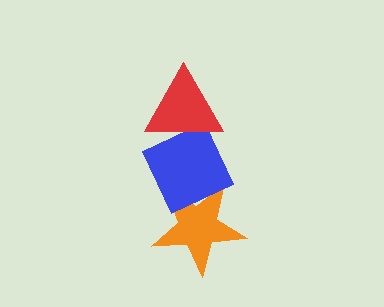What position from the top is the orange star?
The orange star is 3rd from the top.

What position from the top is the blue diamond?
The blue diamond is 2nd from the top.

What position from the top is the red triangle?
The red triangle is 1st from the top.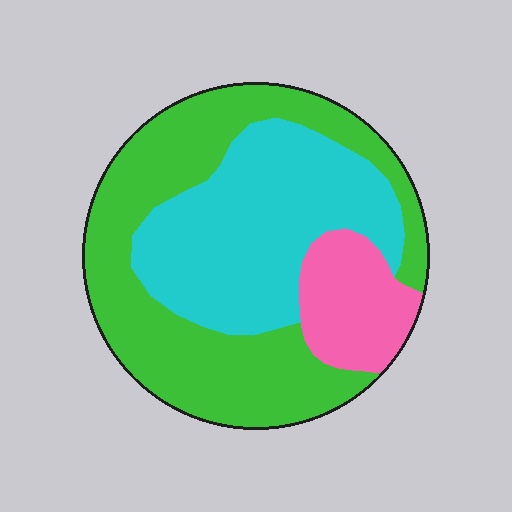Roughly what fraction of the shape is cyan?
Cyan takes up between a third and a half of the shape.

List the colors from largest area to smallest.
From largest to smallest: green, cyan, pink.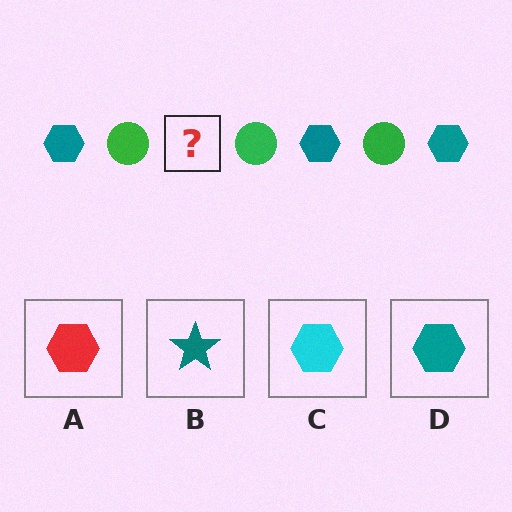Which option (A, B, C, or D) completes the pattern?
D.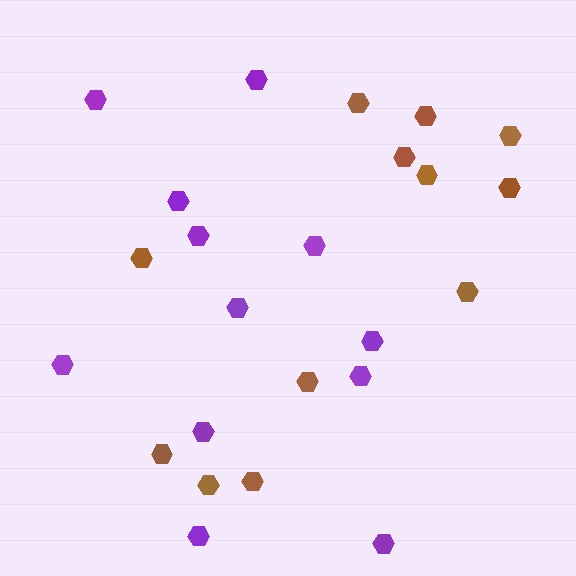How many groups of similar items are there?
There are 2 groups: one group of brown hexagons (12) and one group of purple hexagons (12).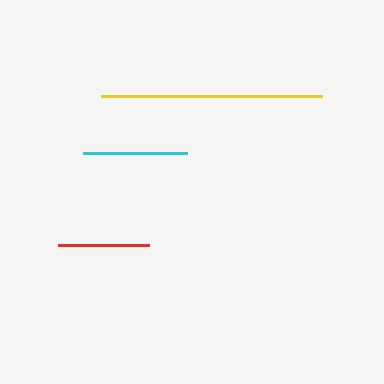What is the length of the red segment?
The red segment is approximately 92 pixels long.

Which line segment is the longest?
The yellow line is the longest at approximately 221 pixels.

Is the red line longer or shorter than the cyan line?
The cyan line is longer than the red line.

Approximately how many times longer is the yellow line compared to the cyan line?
The yellow line is approximately 2.1 times the length of the cyan line.